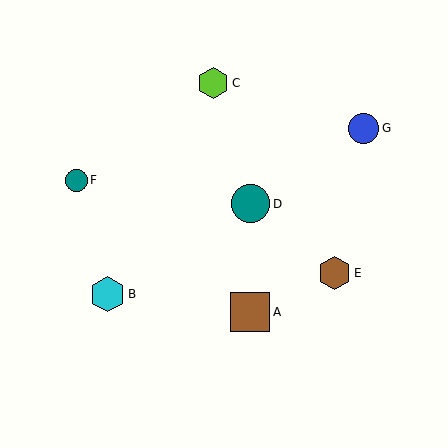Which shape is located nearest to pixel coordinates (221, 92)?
The lime hexagon (labeled C) at (213, 83) is nearest to that location.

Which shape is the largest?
The brown square (labeled A) is the largest.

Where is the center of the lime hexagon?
The center of the lime hexagon is at (213, 83).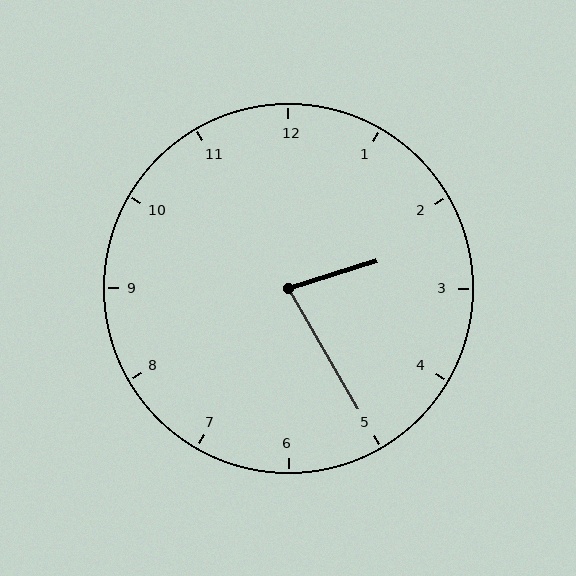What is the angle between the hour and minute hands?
Approximately 78 degrees.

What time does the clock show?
2:25.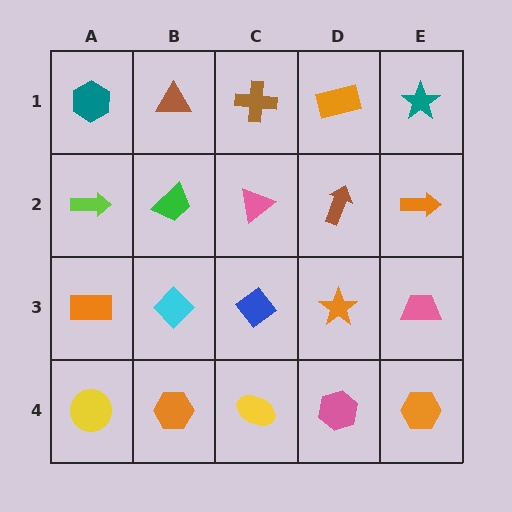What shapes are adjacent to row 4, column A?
An orange rectangle (row 3, column A), an orange hexagon (row 4, column B).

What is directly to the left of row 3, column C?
A cyan diamond.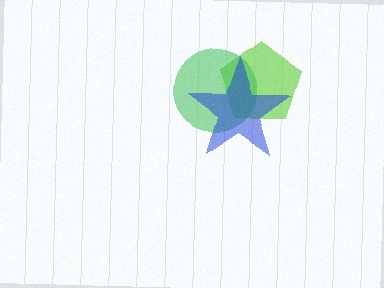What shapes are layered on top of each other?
The layered shapes are: a lime pentagon, a green circle, a blue star.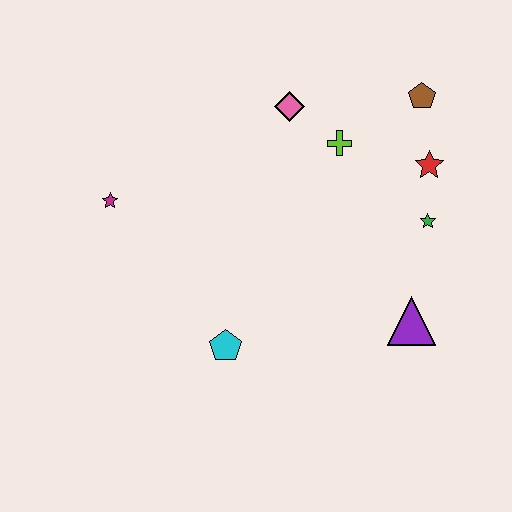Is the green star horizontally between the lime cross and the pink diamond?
No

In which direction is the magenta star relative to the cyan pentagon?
The magenta star is above the cyan pentagon.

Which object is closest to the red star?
The green star is closest to the red star.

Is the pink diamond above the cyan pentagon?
Yes